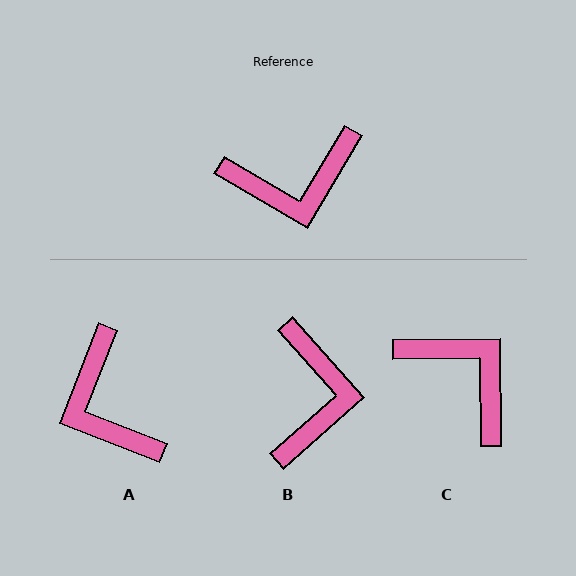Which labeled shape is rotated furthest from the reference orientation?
C, about 121 degrees away.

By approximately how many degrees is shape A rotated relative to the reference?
Approximately 81 degrees clockwise.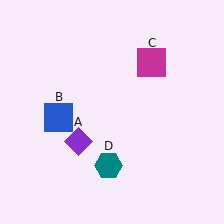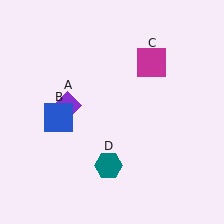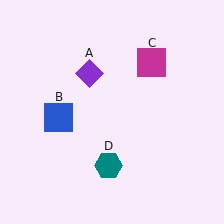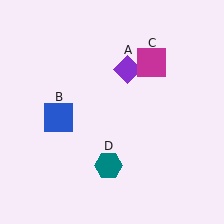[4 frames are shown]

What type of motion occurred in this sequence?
The purple diamond (object A) rotated clockwise around the center of the scene.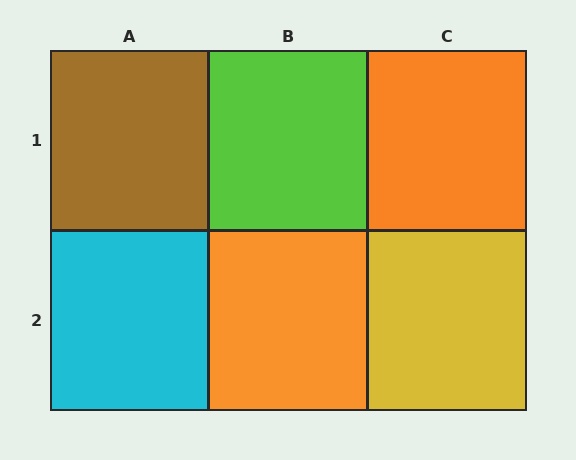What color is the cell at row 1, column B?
Lime.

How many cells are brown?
1 cell is brown.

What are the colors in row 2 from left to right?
Cyan, orange, yellow.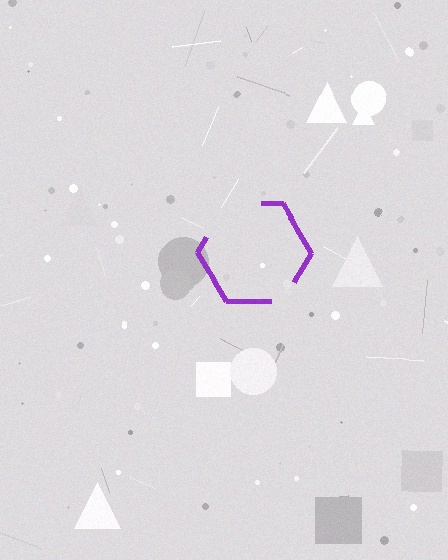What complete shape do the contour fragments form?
The contour fragments form a hexagon.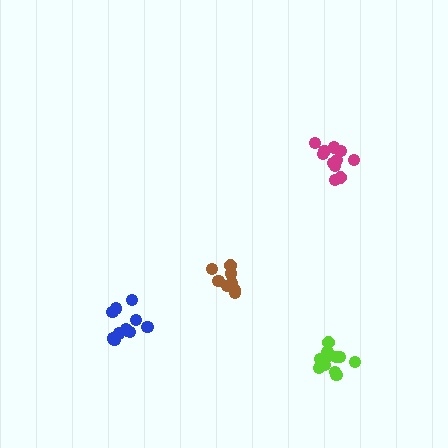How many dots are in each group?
Group 1: 11 dots, Group 2: 11 dots, Group 3: 11 dots, Group 4: 8 dots (41 total).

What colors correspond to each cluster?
The clusters are colored: magenta, blue, lime, brown.